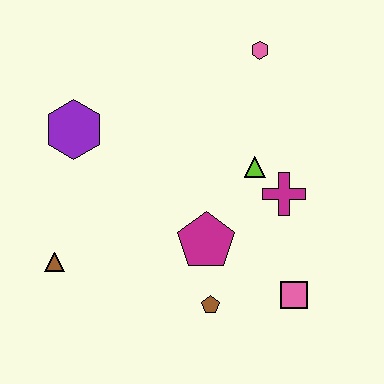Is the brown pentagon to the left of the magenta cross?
Yes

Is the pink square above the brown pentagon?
Yes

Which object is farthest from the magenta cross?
The brown triangle is farthest from the magenta cross.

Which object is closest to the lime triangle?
The magenta cross is closest to the lime triangle.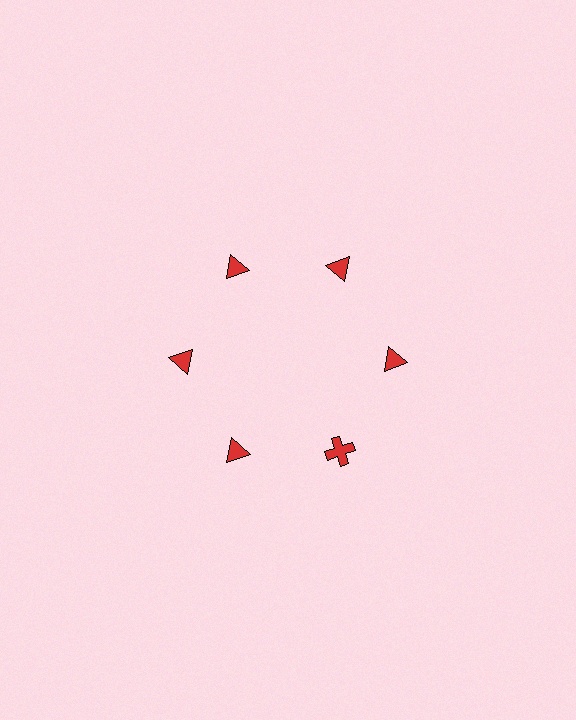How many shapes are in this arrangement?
There are 6 shapes arranged in a ring pattern.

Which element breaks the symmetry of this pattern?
The red cross at roughly the 5 o'clock position breaks the symmetry. All other shapes are red triangles.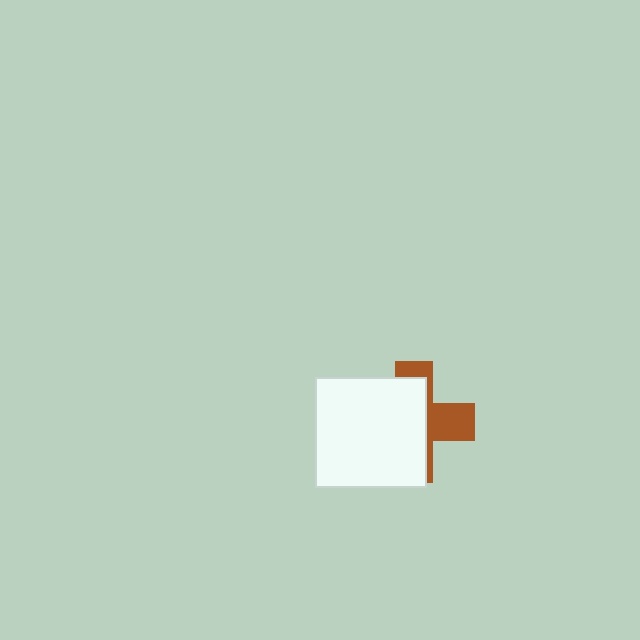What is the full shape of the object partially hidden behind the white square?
The partially hidden object is a brown cross.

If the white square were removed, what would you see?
You would see the complete brown cross.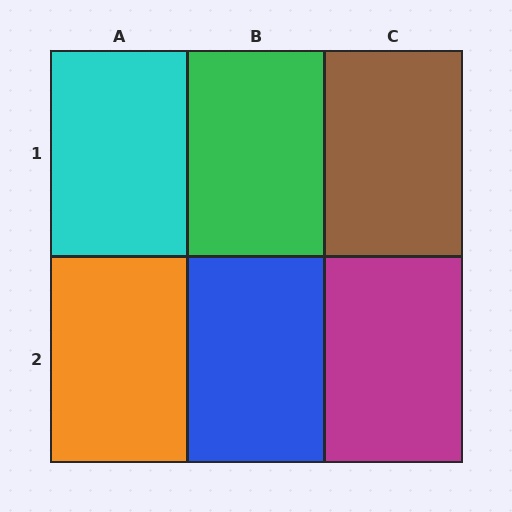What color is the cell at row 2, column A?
Orange.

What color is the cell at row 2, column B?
Blue.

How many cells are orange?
1 cell is orange.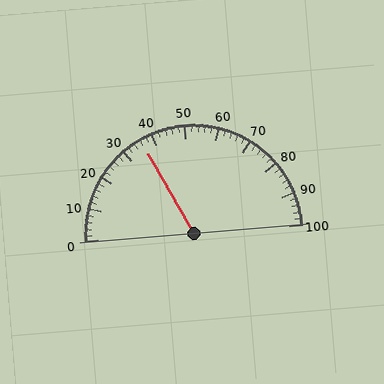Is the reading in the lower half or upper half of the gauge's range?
The reading is in the lower half of the range (0 to 100).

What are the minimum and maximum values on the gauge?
The gauge ranges from 0 to 100.